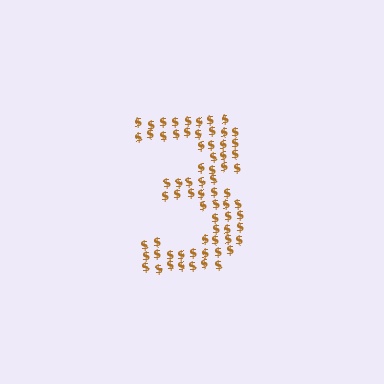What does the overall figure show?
The overall figure shows the digit 3.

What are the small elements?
The small elements are dollar signs.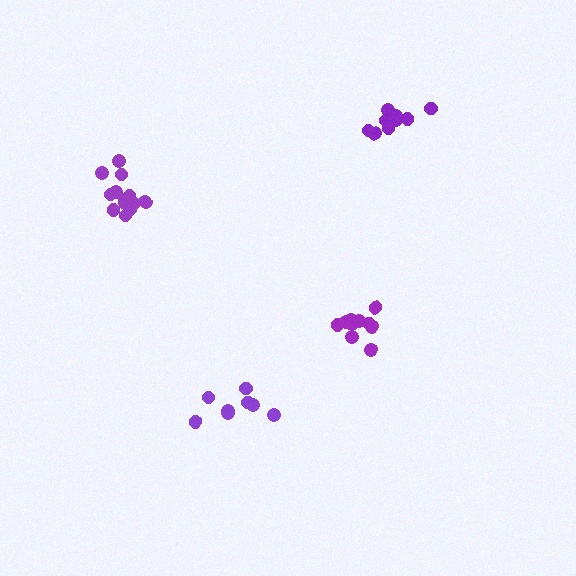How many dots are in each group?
Group 1: 11 dots, Group 2: 14 dots, Group 3: 8 dots, Group 4: 10 dots (43 total).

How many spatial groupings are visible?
There are 4 spatial groupings.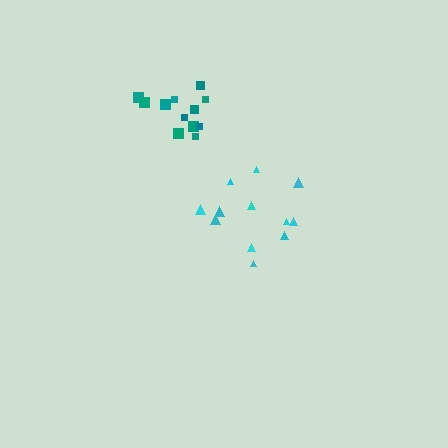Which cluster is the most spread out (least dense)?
Cyan.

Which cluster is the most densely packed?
Teal.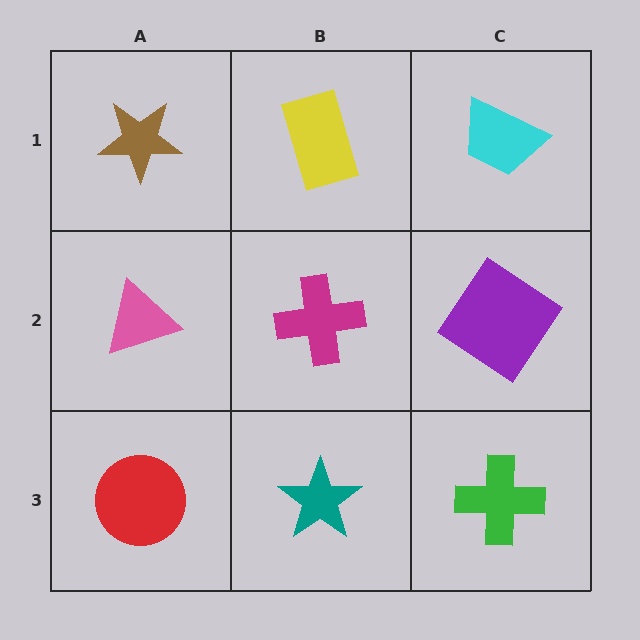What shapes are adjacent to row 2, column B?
A yellow rectangle (row 1, column B), a teal star (row 3, column B), a pink triangle (row 2, column A), a purple diamond (row 2, column C).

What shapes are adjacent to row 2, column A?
A brown star (row 1, column A), a red circle (row 3, column A), a magenta cross (row 2, column B).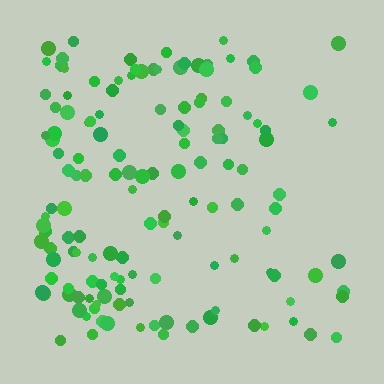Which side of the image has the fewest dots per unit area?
The right.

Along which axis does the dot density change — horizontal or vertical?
Horizontal.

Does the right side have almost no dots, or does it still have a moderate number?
Still a moderate number, just noticeably fewer than the left.